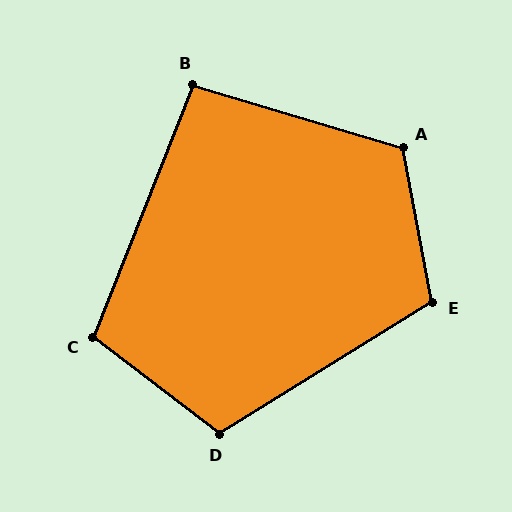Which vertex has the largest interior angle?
A, at approximately 117 degrees.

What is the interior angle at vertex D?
Approximately 111 degrees (obtuse).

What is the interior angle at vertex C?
Approximately 106 degrees (obtuse).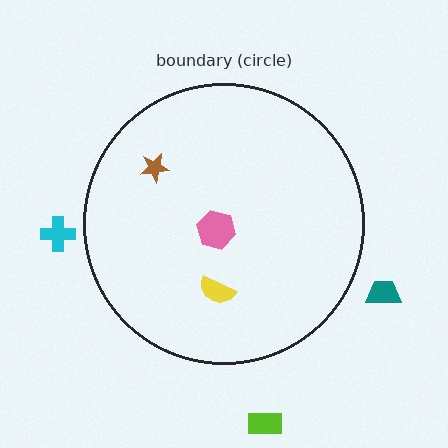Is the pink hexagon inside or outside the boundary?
Inside.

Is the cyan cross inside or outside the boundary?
Outside.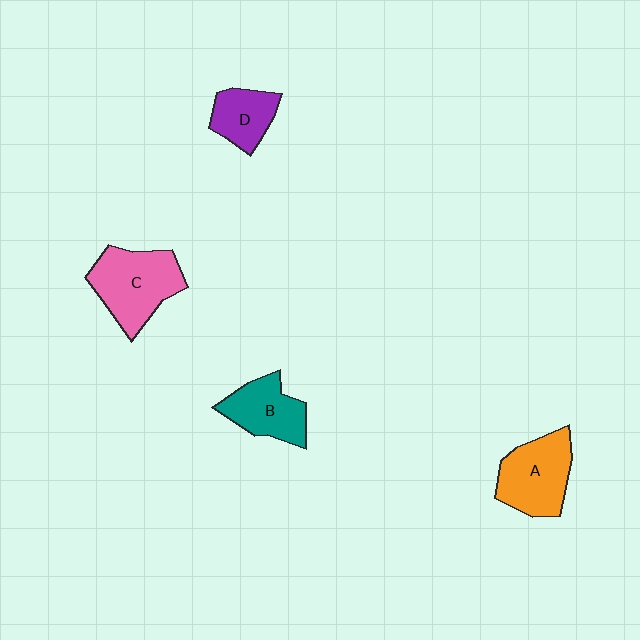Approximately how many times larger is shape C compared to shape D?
Approximately 1.8 times.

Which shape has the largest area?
Shape C (pink).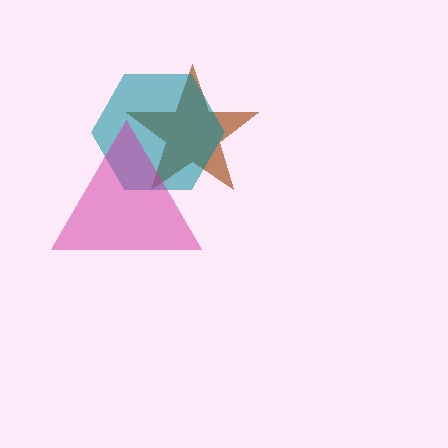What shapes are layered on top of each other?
The layered shapes are: a brown star, a teal hexagon, a magenta triangle.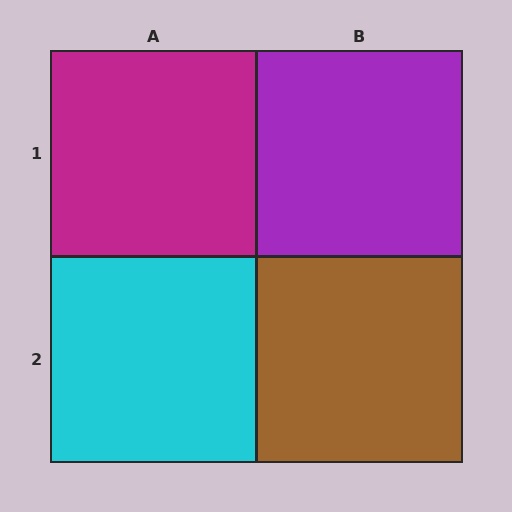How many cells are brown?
1 cell is brown.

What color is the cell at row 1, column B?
Purple.